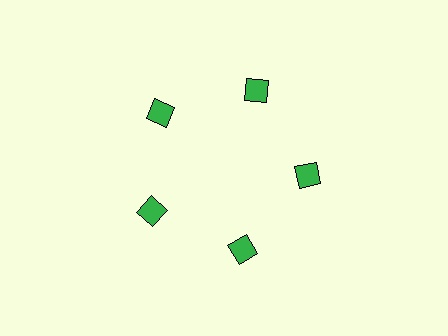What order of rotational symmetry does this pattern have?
This pattern has 5-fold rotational symmetry.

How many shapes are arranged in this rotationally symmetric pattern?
There are 5 shapes, arranged in 5 groups of 1.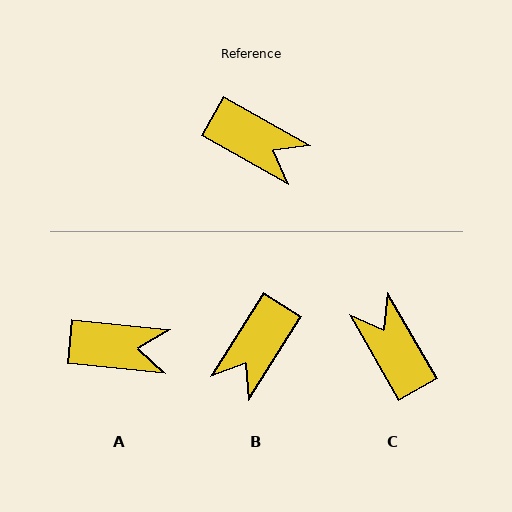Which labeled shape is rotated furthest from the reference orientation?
C, about 150 degrees away.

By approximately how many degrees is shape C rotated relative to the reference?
Approximately 150 degrees counter-clockwise.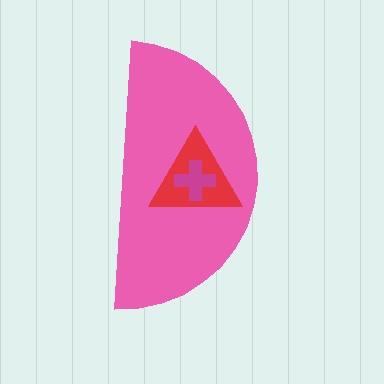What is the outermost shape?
The pink semicircle.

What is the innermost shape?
The magenta cross.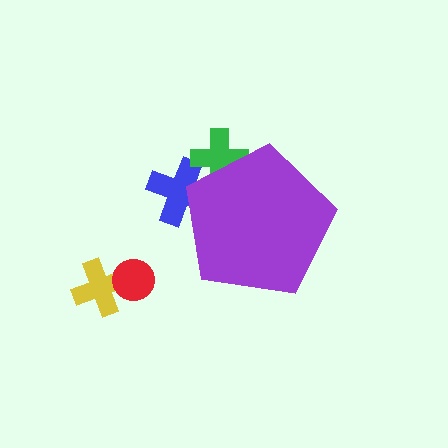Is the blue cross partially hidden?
Yes, the blue cross is partially hidden behind the purple pentagon.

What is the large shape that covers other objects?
A purple pentagon.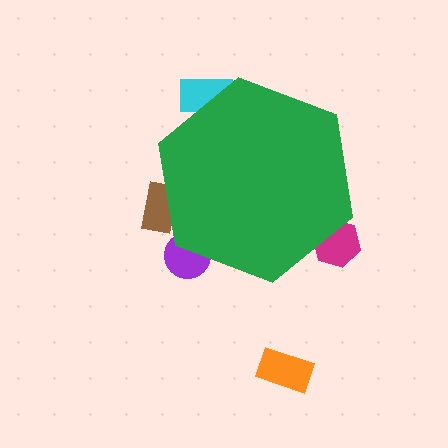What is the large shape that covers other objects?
A green hexagon.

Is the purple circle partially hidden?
Yes, the purple circle is partially hidden behind the green hexagon.